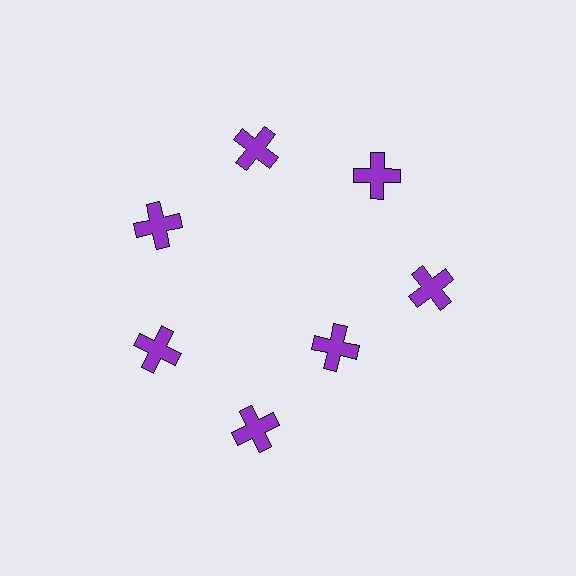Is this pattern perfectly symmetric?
No. The 7 purple crosses are arranged in a ring, but one element near the 5 o'clock position is pulled inward toward the center, breaking the 7-fold rotational symmetry.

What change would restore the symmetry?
The symmetry would be restored by moving it outward, back onto the ring so that all 7 crosses sit at equal angles and equal distance from the center.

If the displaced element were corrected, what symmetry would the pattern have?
It would have 7-fold rotational symmetry — the pattern would map onto itself every 51 degrees.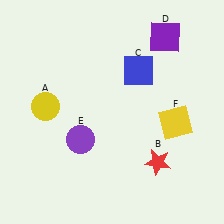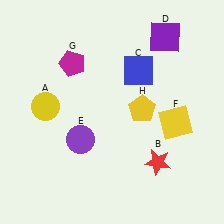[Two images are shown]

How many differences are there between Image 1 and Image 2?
There are 2 differences between the two images.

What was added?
A magenta pentagon (G), a yellow pentagon (H) were added in Image 2.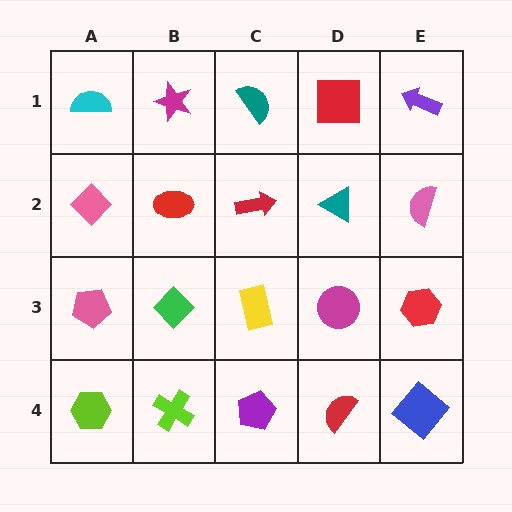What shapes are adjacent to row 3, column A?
A pink diamond (row 2, column A), a lime hexagon (row 4, column A), a green diamond (row 3, column B).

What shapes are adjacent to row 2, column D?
A red square (row 1, column D), a magenta circle (row 3, column D), a red arrow (row 2, column C), a pink semicircle (row 2, column E).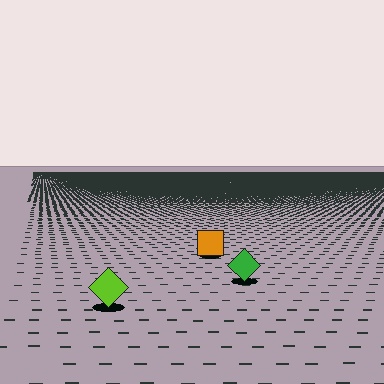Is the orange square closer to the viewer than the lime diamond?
No. The lime diamond is closer — you can tell from the texture gradient: the ground texture is coarser near it.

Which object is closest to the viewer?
The lime diamond is closest. The texture marks near it are larger and more spread out.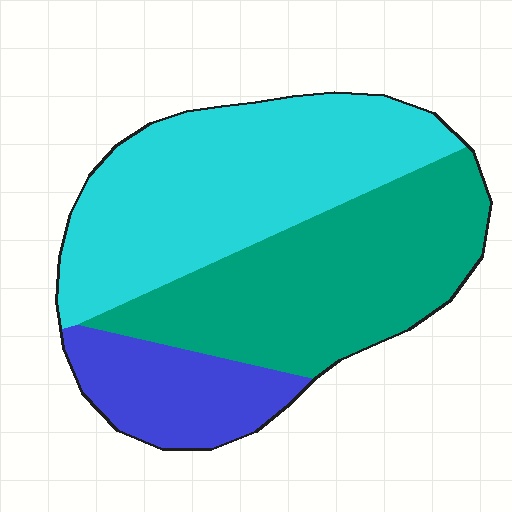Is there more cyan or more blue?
Cyan.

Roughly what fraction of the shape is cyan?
Cyan covers roughly 45% of the shape.